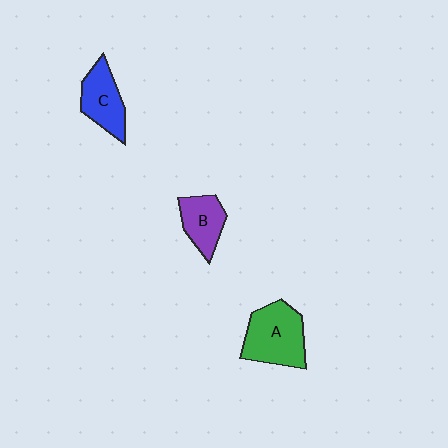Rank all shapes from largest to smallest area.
From largest to smallest: A (green), C (blue), B (purple).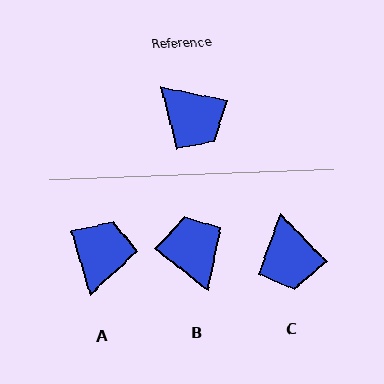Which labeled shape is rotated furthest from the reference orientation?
B, about 153 degrees away.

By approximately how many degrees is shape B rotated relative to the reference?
Approximately 153 degrees counter-clockwise.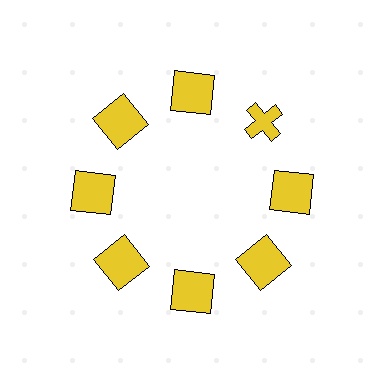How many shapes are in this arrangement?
There are 8 shapes arranged in a ring pattern.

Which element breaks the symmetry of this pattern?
The yellow cross at roughly the 2 o'clock position breaks the symmetry. All other shapes are yellow squares.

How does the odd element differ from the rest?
It has a different shape: cross instead of square.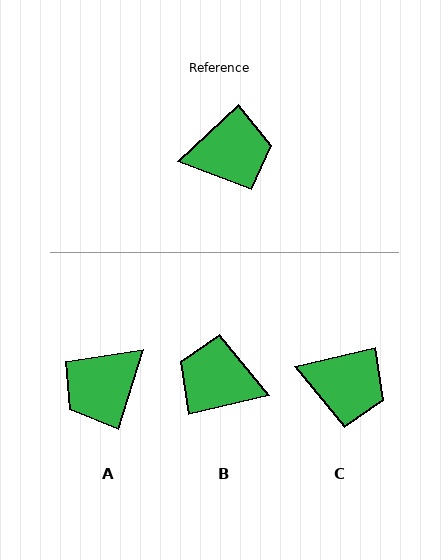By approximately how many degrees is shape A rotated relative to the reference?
Approximately 151 degrees clockwise.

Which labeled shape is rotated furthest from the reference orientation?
A, about 151 degrees away.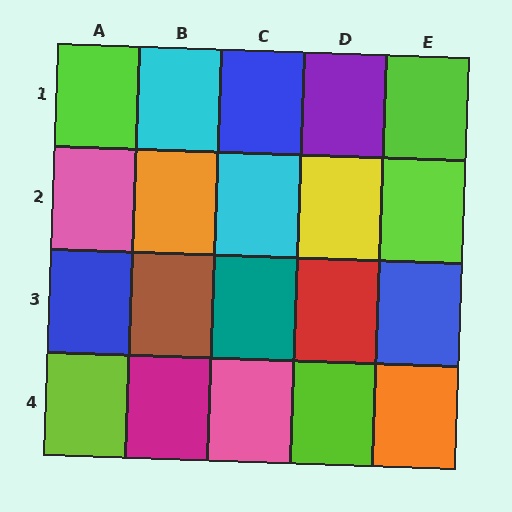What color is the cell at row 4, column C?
Pink.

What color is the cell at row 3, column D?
Red.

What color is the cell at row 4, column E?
Orange.